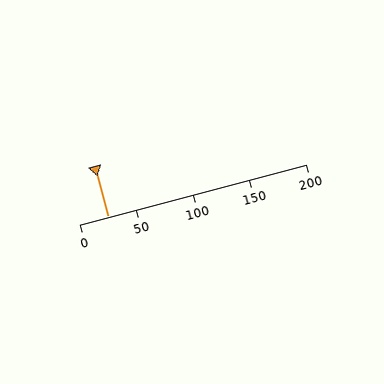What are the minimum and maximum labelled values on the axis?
The axis runs from 0 to 200.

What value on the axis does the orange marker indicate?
The marker indicates approximately 25.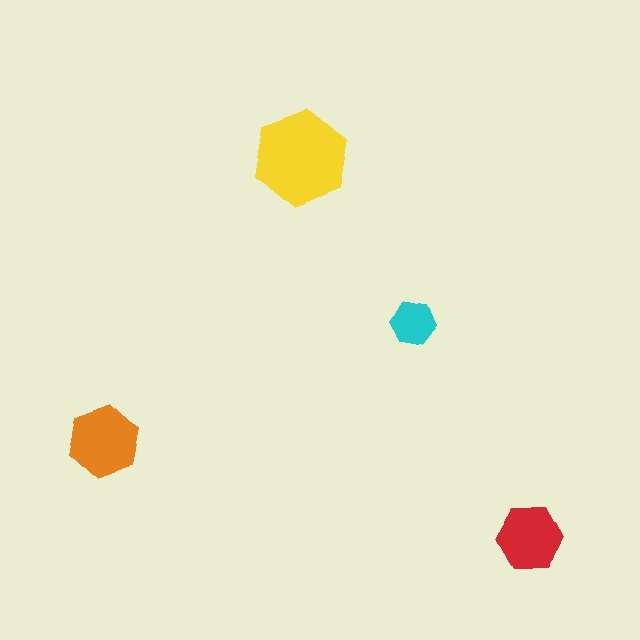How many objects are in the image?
There are 4 objects in the image.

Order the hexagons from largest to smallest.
the yellow one, the orange one, the red one, the cyan one.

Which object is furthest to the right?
The red hexagon is rightmost.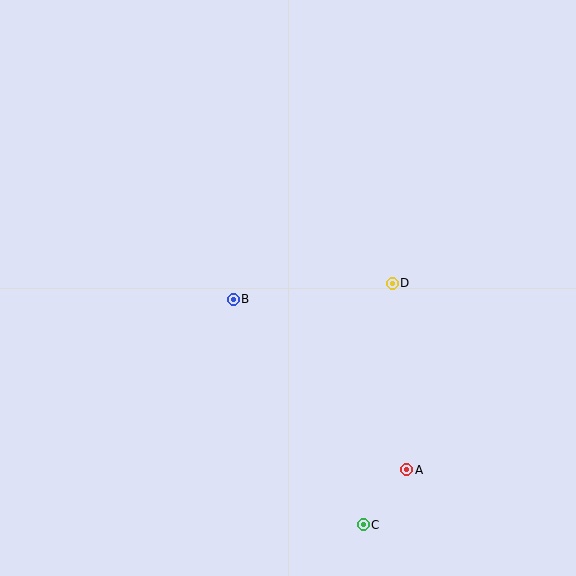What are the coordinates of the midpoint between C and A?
The midpoint between C and A is at (385, 497).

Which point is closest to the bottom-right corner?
Point A is closest to the bottom-right corner.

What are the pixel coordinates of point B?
Point B is at (233, 299).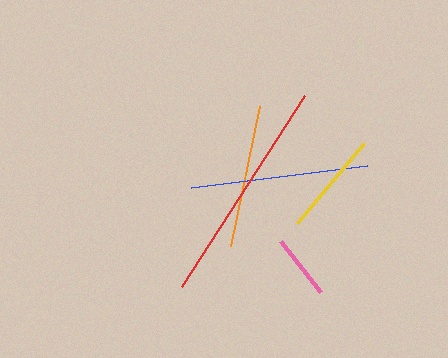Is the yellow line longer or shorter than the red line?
The red line is longer than the yellow line.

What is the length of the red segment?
The red segment is approximately 227 pixels long.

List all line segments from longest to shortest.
From longest to shortest: red, blue, orange, yellow, pink.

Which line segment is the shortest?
The pink line is the shortest at approximately 65 pixels.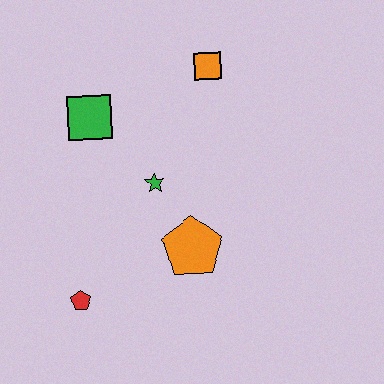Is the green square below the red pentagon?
No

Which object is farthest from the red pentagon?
The orange square is farthest from the red pentagon.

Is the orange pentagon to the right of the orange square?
No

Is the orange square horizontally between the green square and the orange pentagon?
No